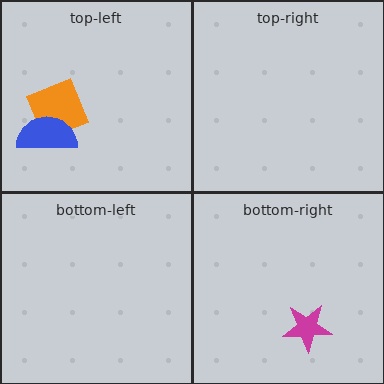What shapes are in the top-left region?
The orange diamond, the blue semicircle.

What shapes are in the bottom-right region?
The magenta star.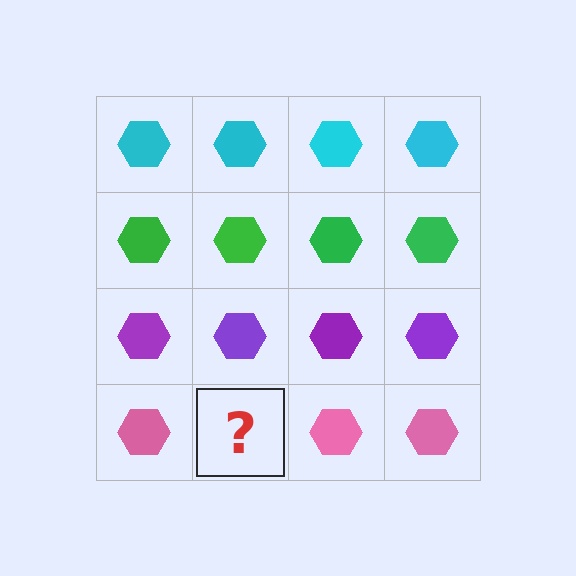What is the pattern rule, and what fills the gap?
The rule is that each row has a consistent color. The gap should be filled with a pink hexagon.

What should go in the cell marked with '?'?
The missing cell should contain a pink hexagon.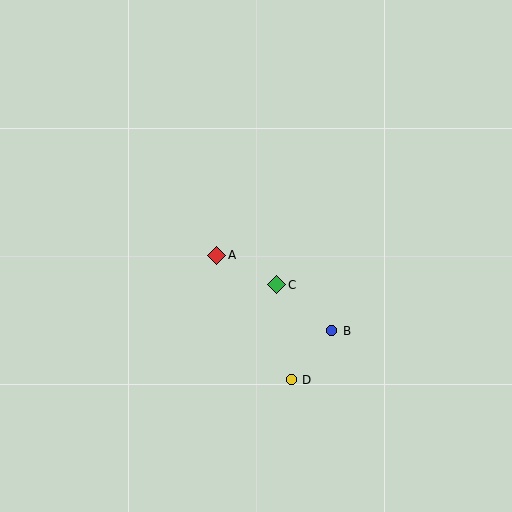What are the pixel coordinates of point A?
Point A is at (217, 255).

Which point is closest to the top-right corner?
Point C is closest to the top-right corner.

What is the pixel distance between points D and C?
The distance between D and C is 96 pixels.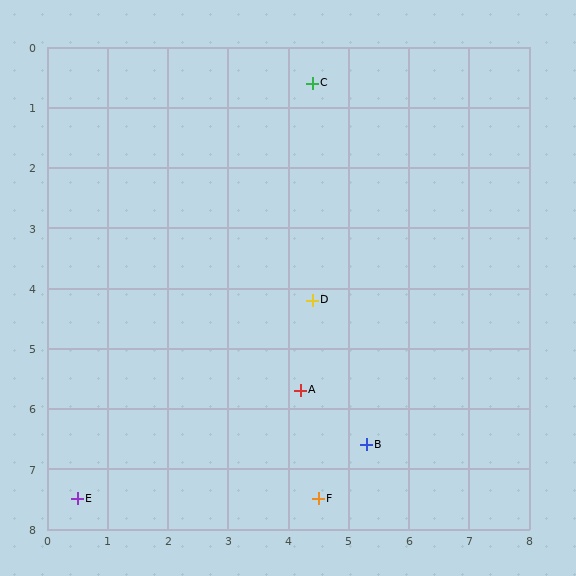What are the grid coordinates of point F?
Point F is at approximately (4.5, 7.5).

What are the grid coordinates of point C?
Point C is at approximately (4.4, 0.6).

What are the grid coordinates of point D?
Point D is at approximately (4.4, 4.2).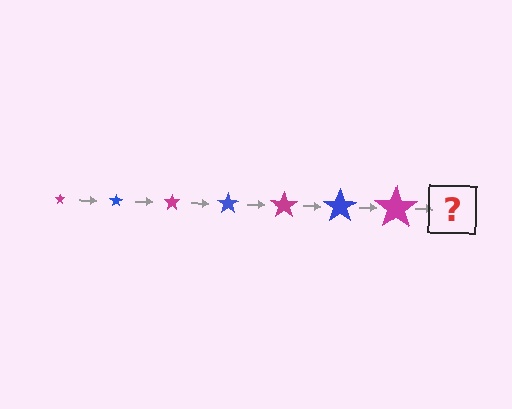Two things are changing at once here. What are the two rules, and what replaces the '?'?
The two rules are that the star grows larger each step and the color cycles through magenta and blue. The '?' should be a blue star, larger than the previous one.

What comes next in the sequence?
The next element should be a blue star, larger than the previous one.